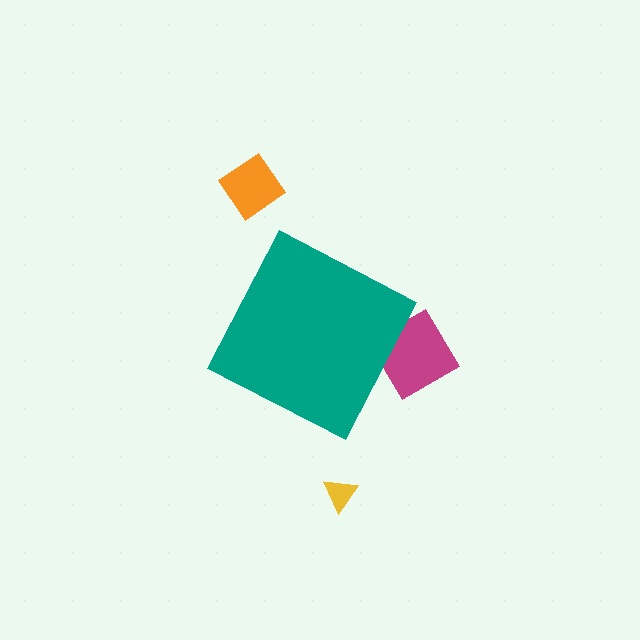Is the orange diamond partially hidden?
No, the orange diamond is fully visible.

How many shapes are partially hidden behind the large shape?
1 shape is partially hidden.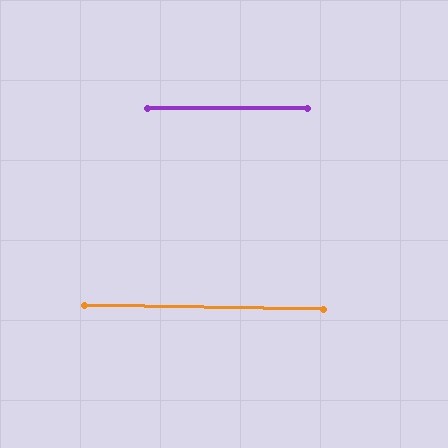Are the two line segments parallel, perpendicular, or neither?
Parallel — their directions differ by only 0.7°.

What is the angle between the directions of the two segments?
Approximately 1 degree.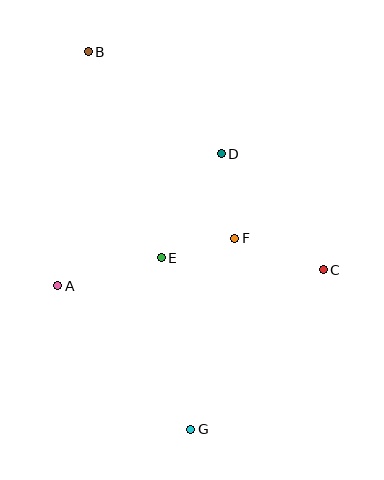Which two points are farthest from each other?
Points B and G are farthest from each other.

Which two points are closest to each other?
Points E and F are closest to each other.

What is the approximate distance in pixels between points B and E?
The distance between B and E is approximately 219 pixels.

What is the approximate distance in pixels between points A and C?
The distance between A and C is approximately 266 pixels.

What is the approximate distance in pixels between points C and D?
The distance between C and D is approximately 154 pixels.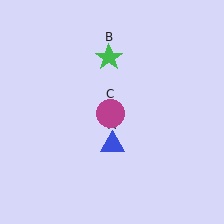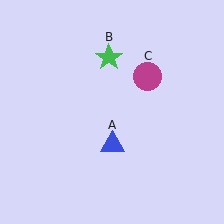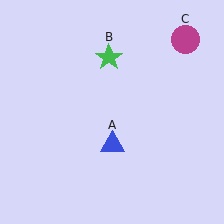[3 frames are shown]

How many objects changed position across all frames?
1 object changed position: magenta circle (object C).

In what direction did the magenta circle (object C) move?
The magenta circle (object C) moved up and to the right.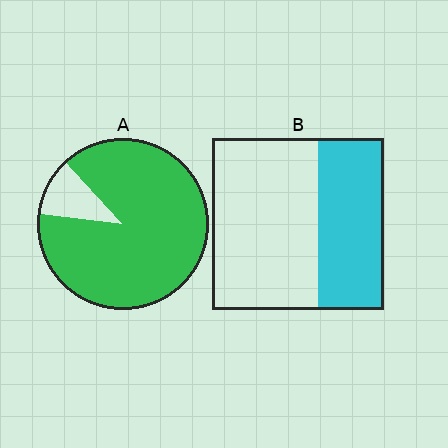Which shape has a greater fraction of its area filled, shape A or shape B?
Shape A.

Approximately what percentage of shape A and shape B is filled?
A is approximately 90% and B is approximately 40%.